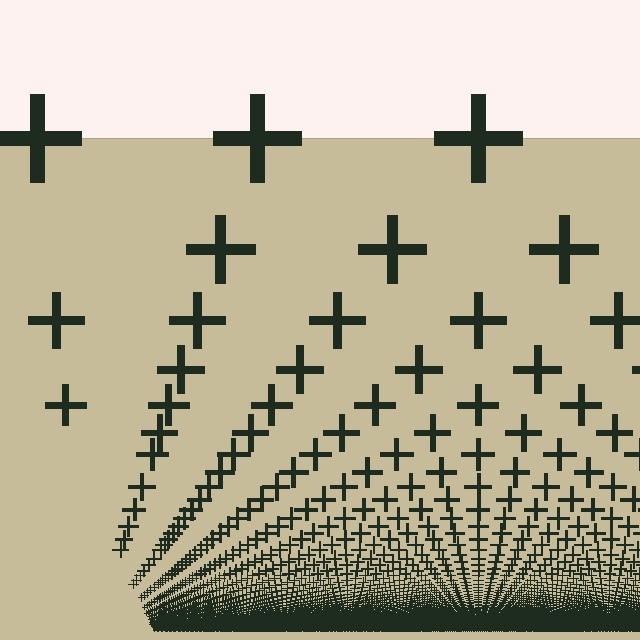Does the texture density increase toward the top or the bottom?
Density increases toward the bottom.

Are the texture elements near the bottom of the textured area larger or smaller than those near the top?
Smaller. The gradient is inverted — elements near the bottom are smaller and denser.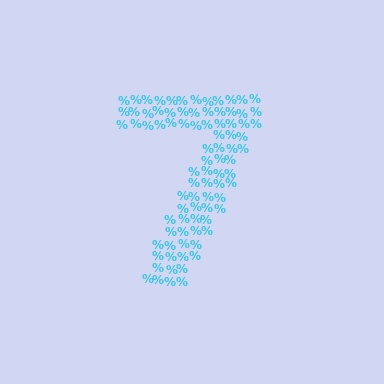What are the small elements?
The small elements are percent signs.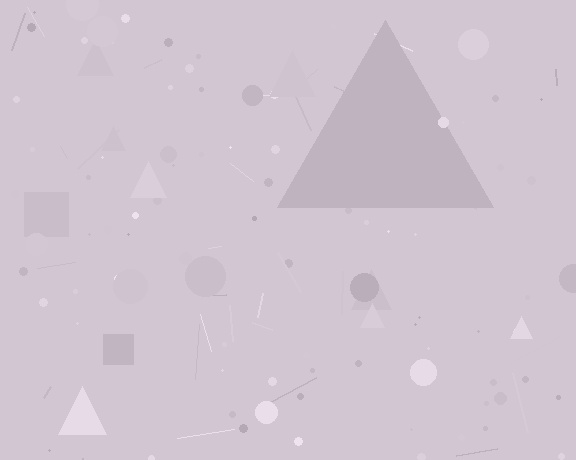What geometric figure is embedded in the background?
A triangle is embedded in the background.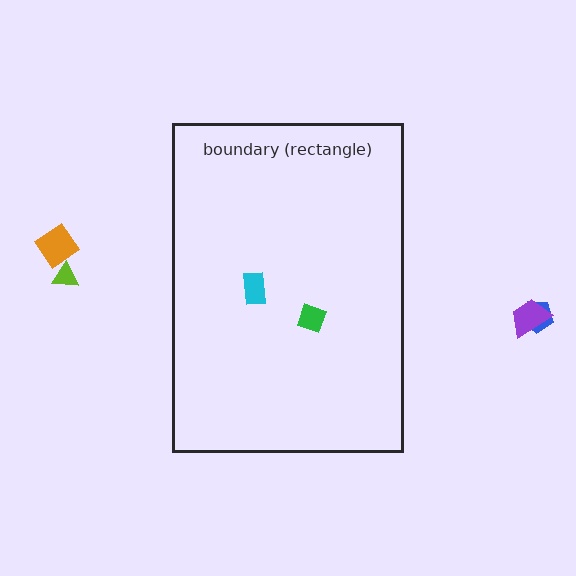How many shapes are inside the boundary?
2 inside, 4 outside.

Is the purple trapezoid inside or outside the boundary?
Outside.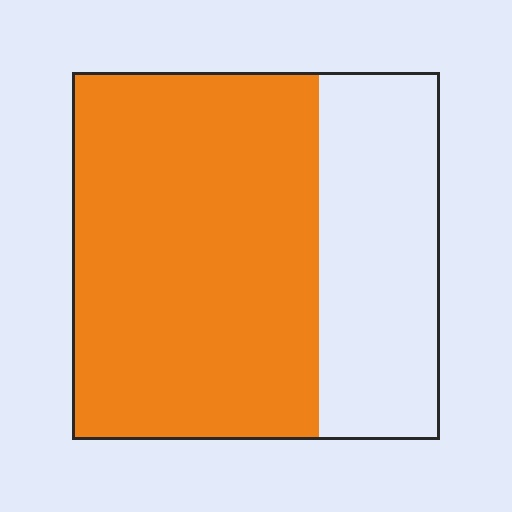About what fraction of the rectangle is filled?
About two thirds (2/3).